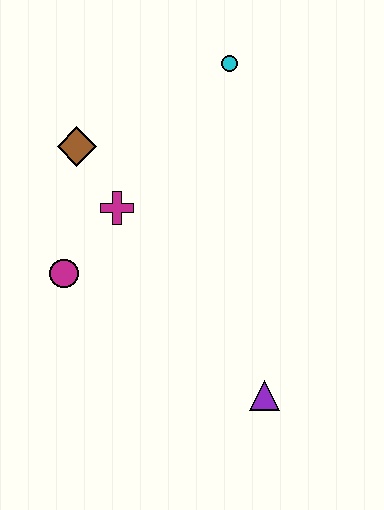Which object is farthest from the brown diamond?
The purple triangle is farthest from the brown diamond.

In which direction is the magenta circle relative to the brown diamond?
The magenta circle is below the brown diamond.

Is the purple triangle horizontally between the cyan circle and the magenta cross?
No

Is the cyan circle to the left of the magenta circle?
No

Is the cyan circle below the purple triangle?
No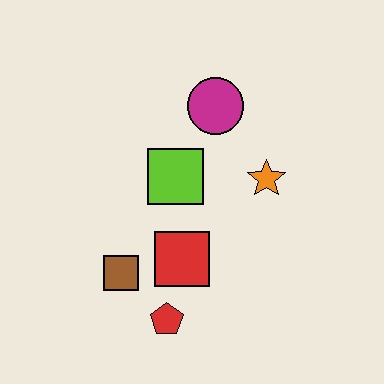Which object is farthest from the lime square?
The red pentagon is farthest from the lime square.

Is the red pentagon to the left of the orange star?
Yes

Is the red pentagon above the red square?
No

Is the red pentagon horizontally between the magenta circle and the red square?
No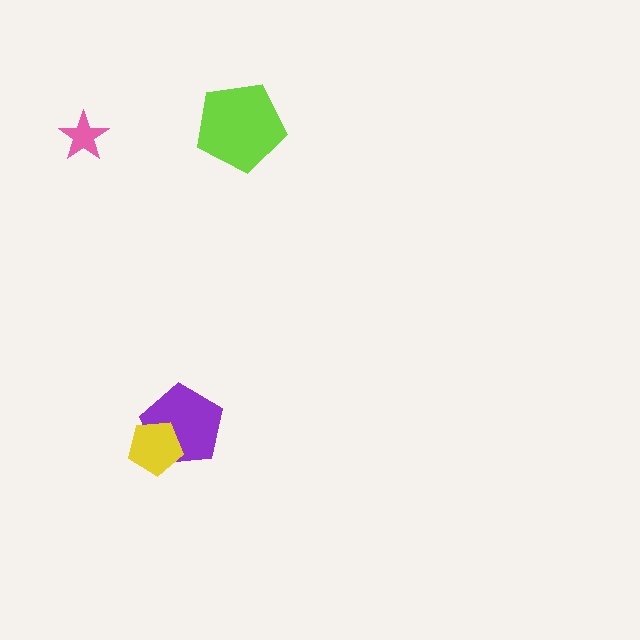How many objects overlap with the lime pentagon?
0 objects overlap with the lime pentagon.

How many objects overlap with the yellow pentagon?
1 object overlaps with the yellow pentagon.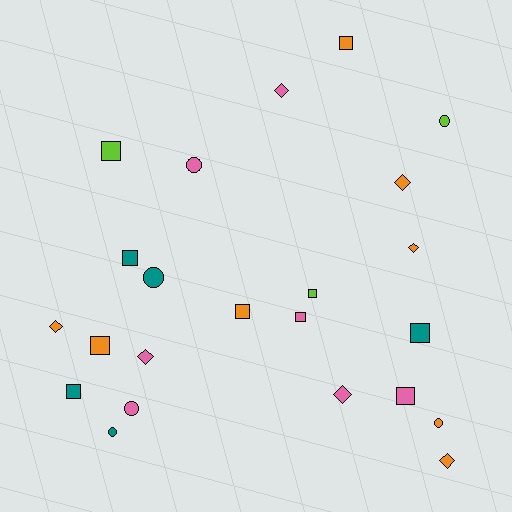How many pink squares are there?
There are 2 pink squares.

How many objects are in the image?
There are 23 objects.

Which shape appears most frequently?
Square, with 10 objects.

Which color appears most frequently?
Orange, with 8 objects.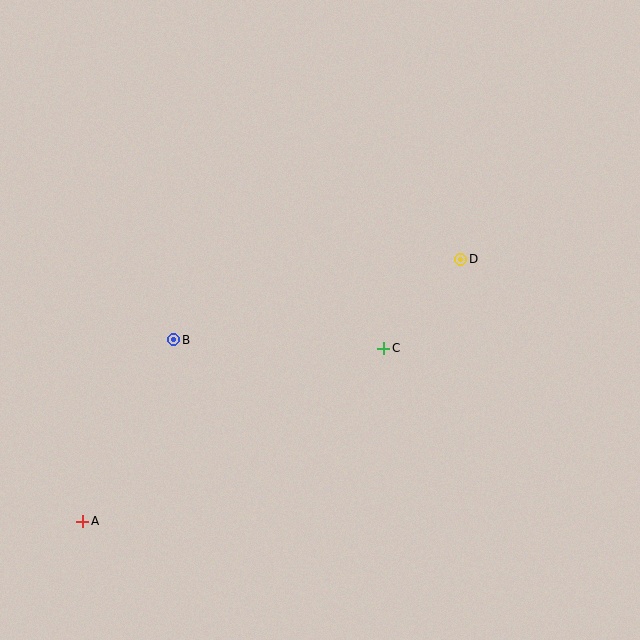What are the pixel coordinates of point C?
Point C is at (384, 348).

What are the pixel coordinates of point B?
Point B is at (174, 340).